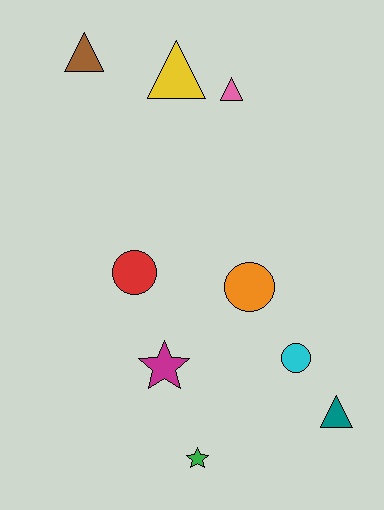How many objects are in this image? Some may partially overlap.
There are 9 objects.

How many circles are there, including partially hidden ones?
There are 3 circles.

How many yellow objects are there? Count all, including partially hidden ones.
There is 1 yellow object.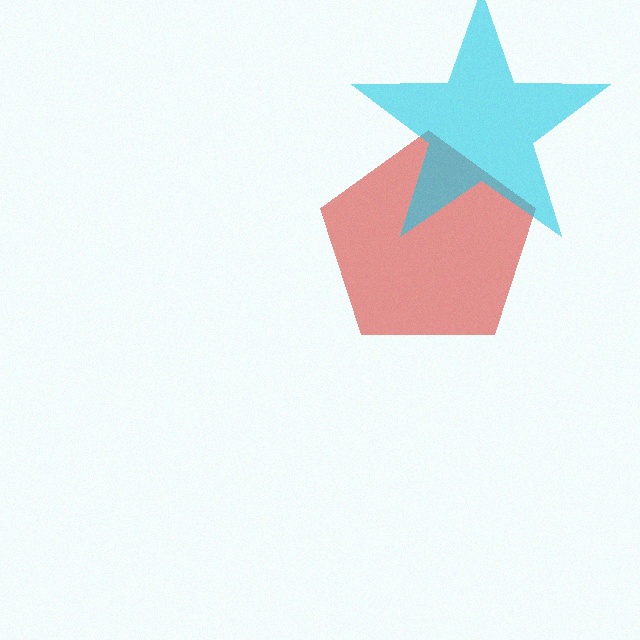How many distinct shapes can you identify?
There are 2 distinct shapes: a red pentagon, a cyan star.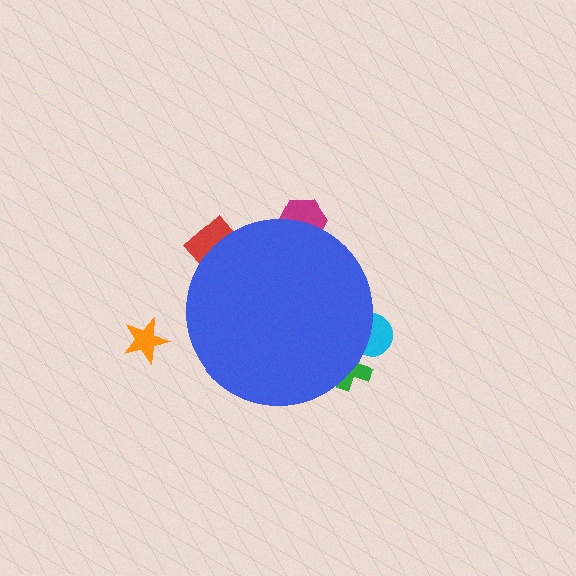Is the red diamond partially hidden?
Yes, the red diamond is partially hidden behind the blue circle.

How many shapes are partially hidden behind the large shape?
4 shapes are partially hidden.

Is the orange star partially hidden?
No, the orange star is fully visible.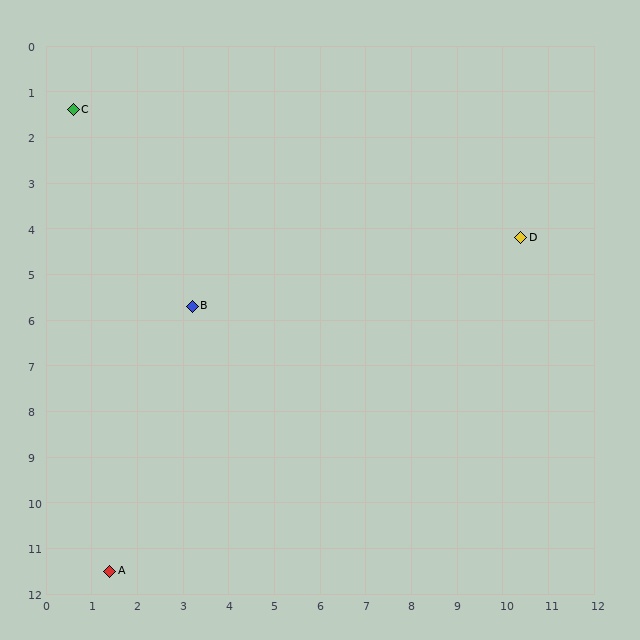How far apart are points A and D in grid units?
Points A and D are about 11.6 grid units apart.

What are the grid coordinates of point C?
Point C is at approximately (0.6, 1.4).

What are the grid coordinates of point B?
Point B is at approximately (3.2, 5.7).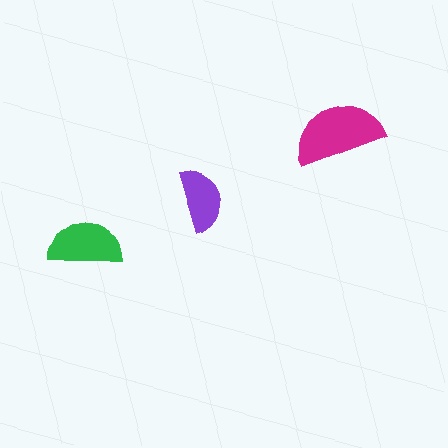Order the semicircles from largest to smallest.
the magenta one, the green one, the purple one.